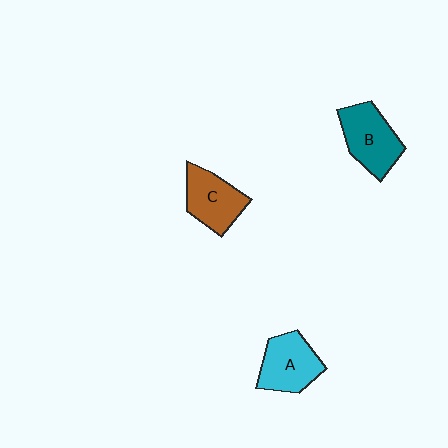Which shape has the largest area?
Shape B (teal).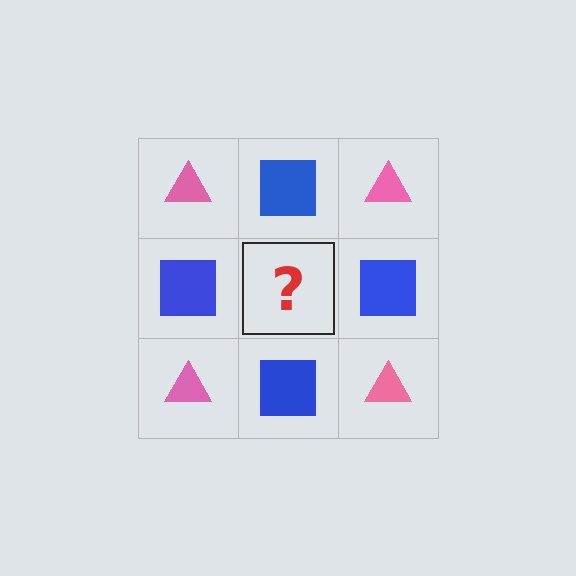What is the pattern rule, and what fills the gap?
The rule is that it alternates pink triangle and blue square in a checkerboard pattern. The gap should be filled with a pink triangle.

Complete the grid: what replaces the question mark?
The question mark should be replaced with a pink triangle.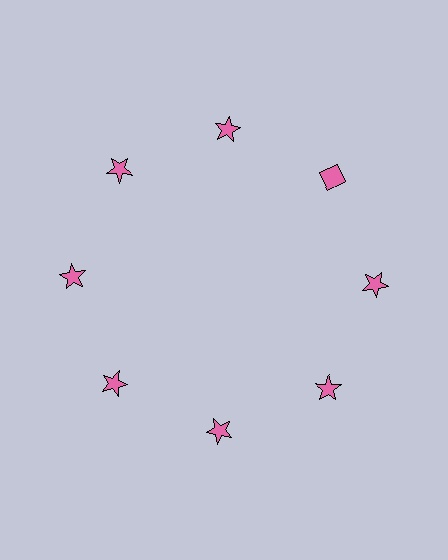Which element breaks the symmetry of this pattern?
The pink diamond at roughly the 2 o'clock position breaks the symmetry. All other shapes are pink stars.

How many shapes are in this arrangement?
There are 8 shapes arranged in a ring pattern.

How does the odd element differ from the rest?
It has a different shape: diamond instead of star.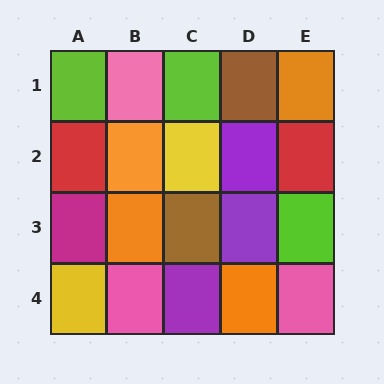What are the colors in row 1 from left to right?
Lime, pink, lime, brown, orange.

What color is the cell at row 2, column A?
Red.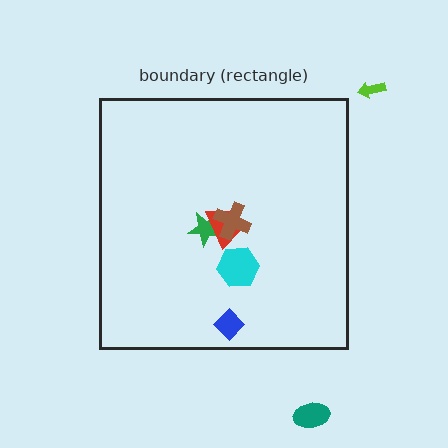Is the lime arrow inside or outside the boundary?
Outside.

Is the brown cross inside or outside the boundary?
Inside.